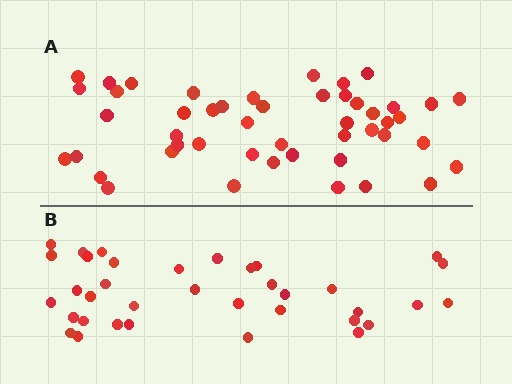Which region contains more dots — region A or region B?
Region A (the top region) has more dots.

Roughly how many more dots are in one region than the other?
Region A has roughly 12 or so more dots than region B.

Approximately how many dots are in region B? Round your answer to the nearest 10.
About 40 dots. (The exact count is 36, which rounds to 40.)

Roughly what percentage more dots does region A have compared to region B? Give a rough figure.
About 35% more.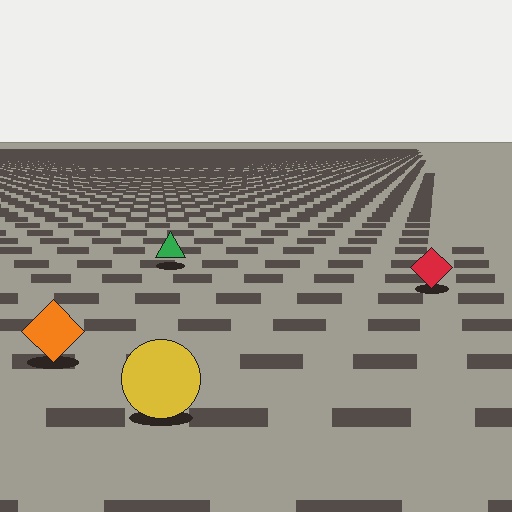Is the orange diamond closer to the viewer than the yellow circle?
No. The yellow circle is closer — you can tell from the texture gradient: the ground texture is coarser near it.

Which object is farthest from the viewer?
The green triangle is farthest from the viewer. It appears smaller and the ground texture around it is denser.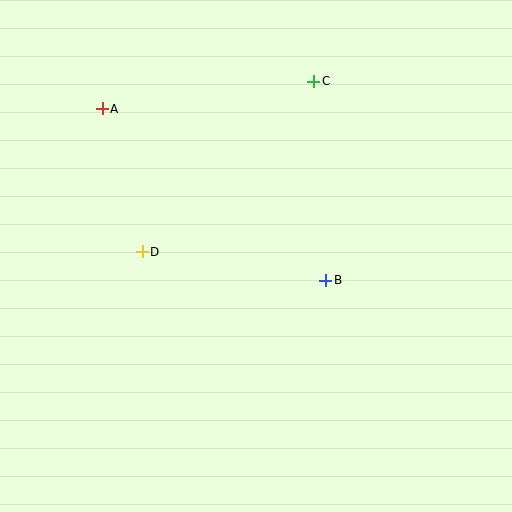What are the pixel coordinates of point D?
Point D is at (142, 252).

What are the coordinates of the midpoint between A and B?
The midpoint between A and B is at (214, 194).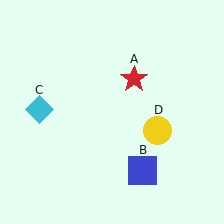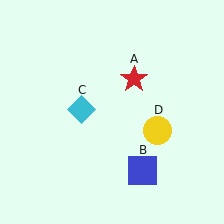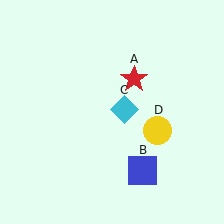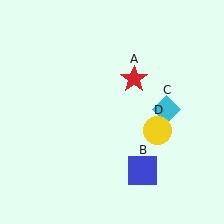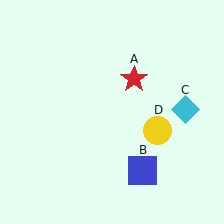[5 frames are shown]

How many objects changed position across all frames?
1 object changed position: cyan diamond (object C).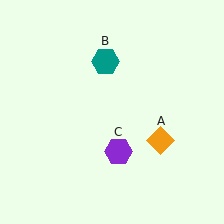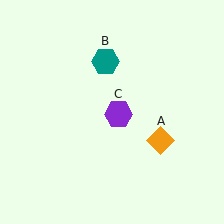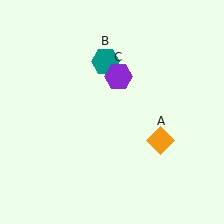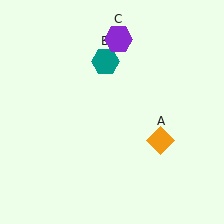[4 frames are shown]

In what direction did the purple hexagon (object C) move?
The purple hexagon (object C) moved up.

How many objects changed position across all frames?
1 object changed position: purple hexagon (object C).